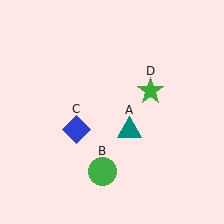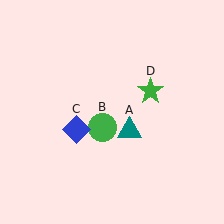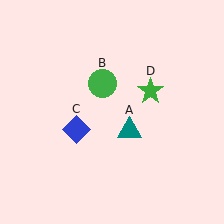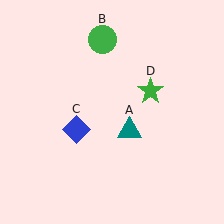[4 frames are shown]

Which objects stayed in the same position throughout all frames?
Teal triangle (object A) and blue diamond (object C) and green star (object D) remained stationary.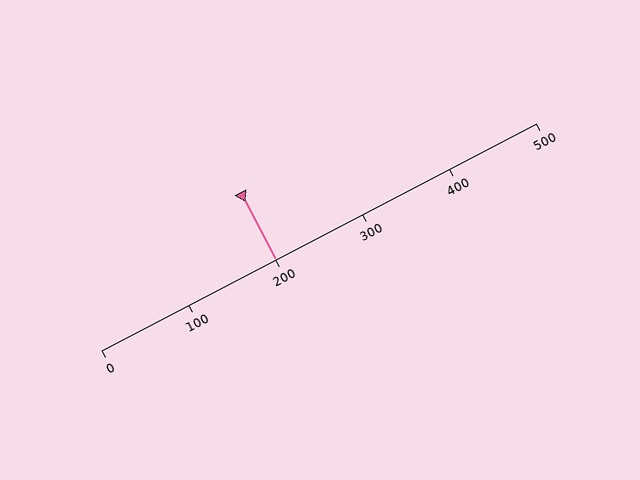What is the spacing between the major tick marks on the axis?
The major ticks are spaced 100 apart.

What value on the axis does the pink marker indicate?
The marker indicates approximately 200.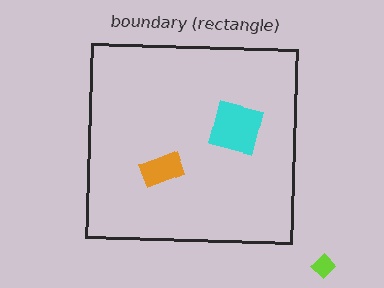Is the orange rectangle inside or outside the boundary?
Inside.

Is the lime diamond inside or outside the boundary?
Outside.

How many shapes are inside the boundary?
2 inside, 1 outside.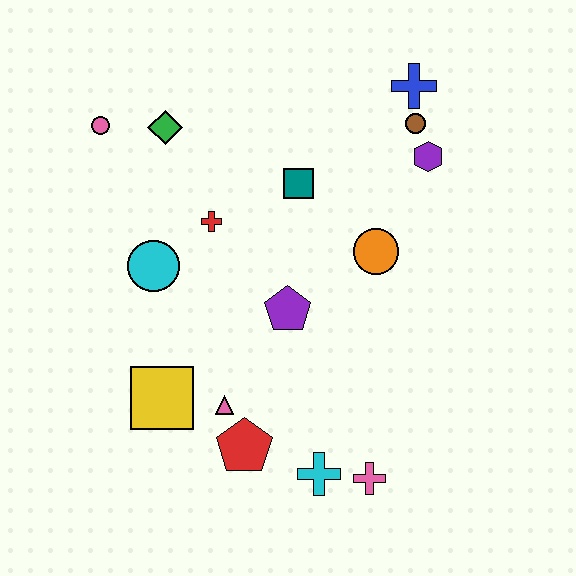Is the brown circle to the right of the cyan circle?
Yes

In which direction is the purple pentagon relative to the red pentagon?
The purple pentagon is above the red pentagon.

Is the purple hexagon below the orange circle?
No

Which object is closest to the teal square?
The red cross is closest to the teal square.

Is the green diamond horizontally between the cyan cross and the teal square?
No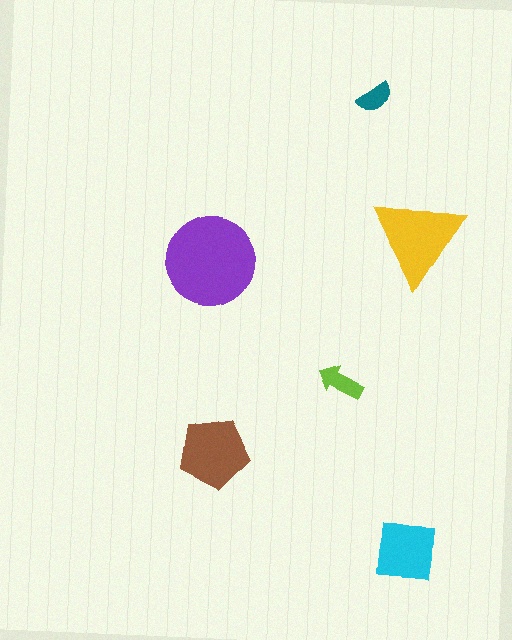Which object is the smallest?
The teal semicircle.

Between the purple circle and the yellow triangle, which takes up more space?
The purple circle.